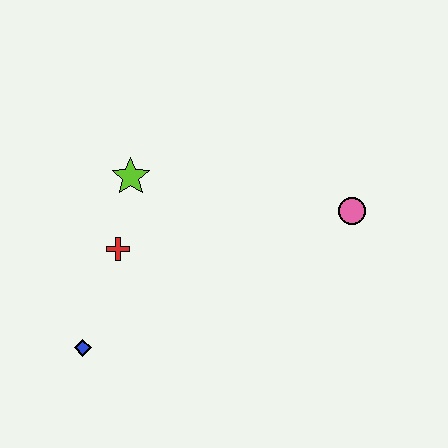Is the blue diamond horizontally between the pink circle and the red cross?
No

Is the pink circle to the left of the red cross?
No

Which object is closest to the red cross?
The lime star is closest to the red cross.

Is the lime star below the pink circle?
No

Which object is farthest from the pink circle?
The blue diamond is farthest from the pink circle.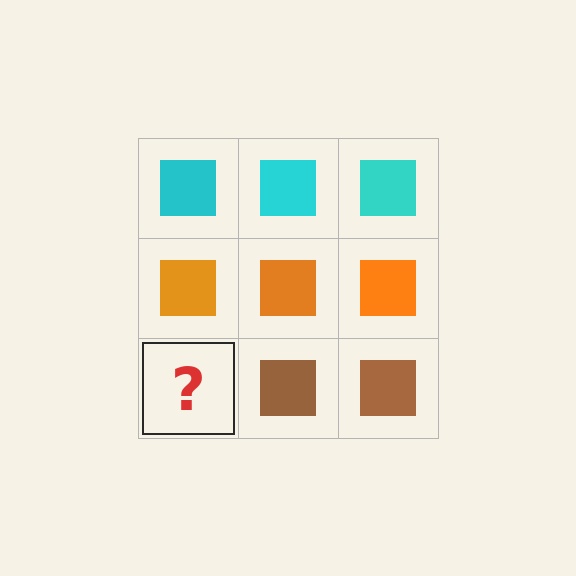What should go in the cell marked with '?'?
The missing cell should contain a brown square.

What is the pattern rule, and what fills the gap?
The rule is that each row has a consistent color. The gap should be filled with a brown square.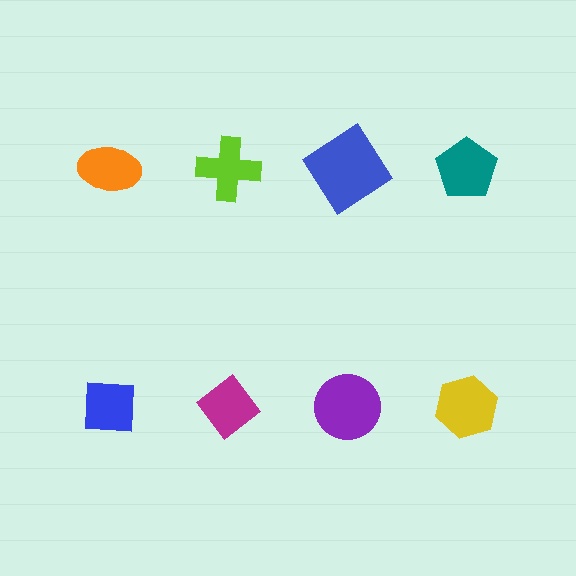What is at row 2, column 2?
A magenta diamond.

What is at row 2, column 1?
A blue square.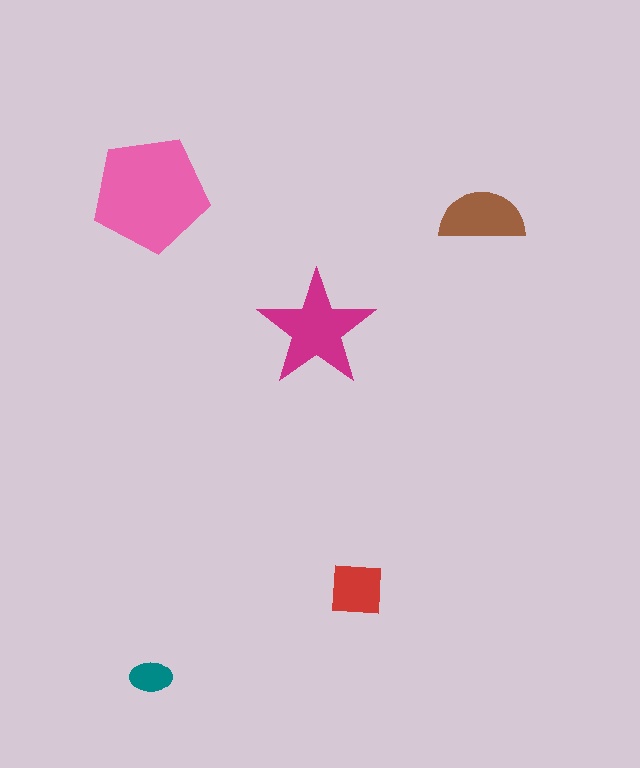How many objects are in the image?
There are 5 objects in the image.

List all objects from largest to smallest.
The pink pentagon, the magenta star, the brown semicircle, the red square, the teal ellipse.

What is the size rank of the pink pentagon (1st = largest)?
1st.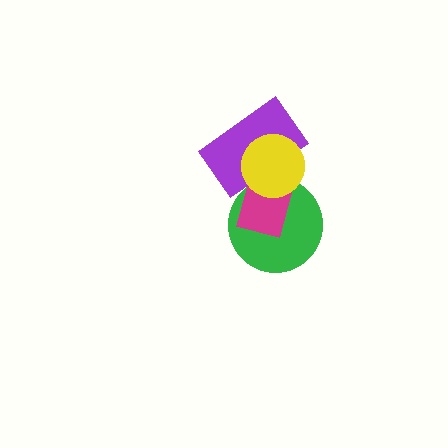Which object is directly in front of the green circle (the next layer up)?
The magenta rectangle is directly in front of the green circle.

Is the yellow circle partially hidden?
No, no other shape covers it.